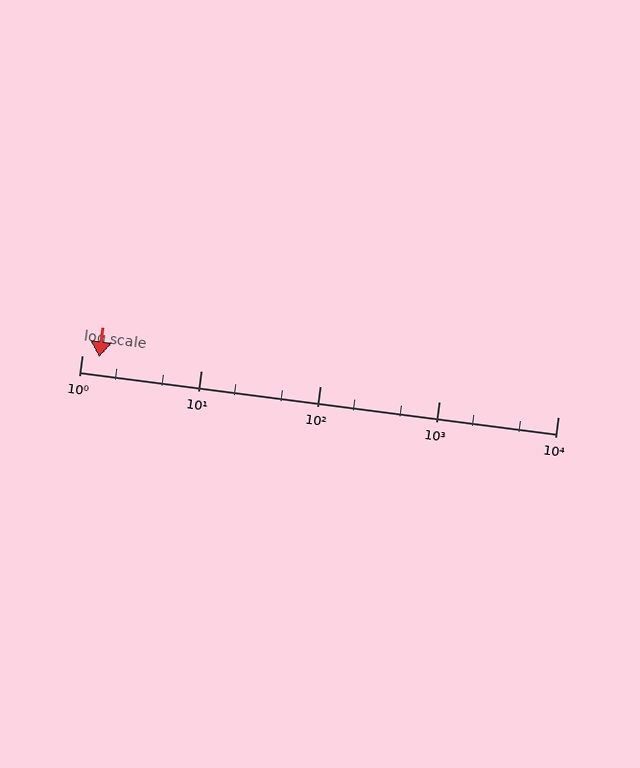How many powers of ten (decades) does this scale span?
The scale spans 4 decades, from 1 to 10000.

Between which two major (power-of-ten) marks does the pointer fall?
The pointer is between 1 and 10.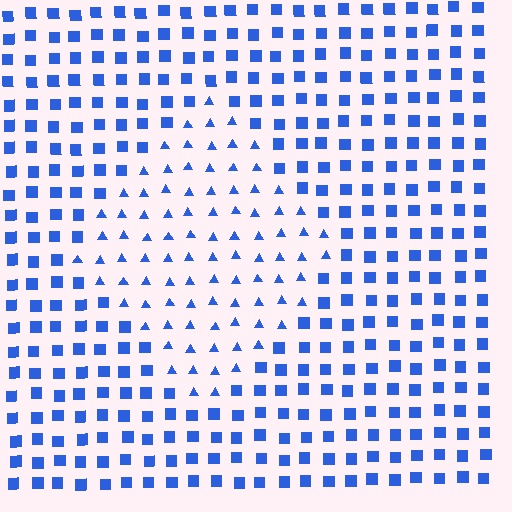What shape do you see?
I see a diamond.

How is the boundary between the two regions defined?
The boundary is defined by a change in element shape: triangles inside vs. squares outside. All elements share the same color and spacing.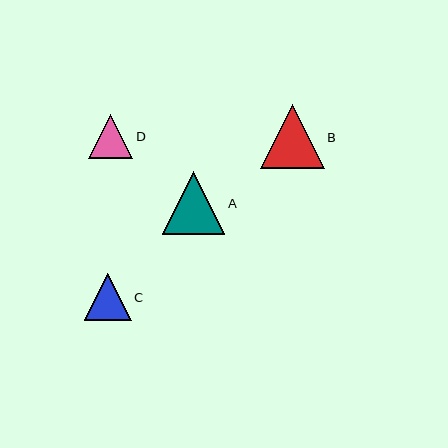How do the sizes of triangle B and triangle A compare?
Triangle B and triangle A are approximately the same size.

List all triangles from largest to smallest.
From largest to smallest: B, A, C, D.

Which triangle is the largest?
Triangle B is the largest with a size of approximately 64 pixels.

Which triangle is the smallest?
Triangle D is the smallest with a size of approximately 44 pixels.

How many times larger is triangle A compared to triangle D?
Triangle A is approximately 1.4 times the size of triangle D.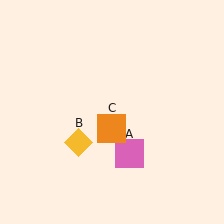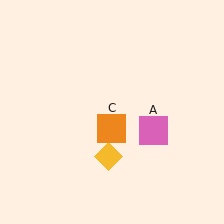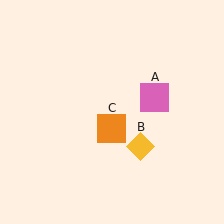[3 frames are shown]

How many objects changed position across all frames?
2 objects changed position: pink square (object A), yellow diamond (object B).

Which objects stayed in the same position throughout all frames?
Orange square (object C) remained stationary.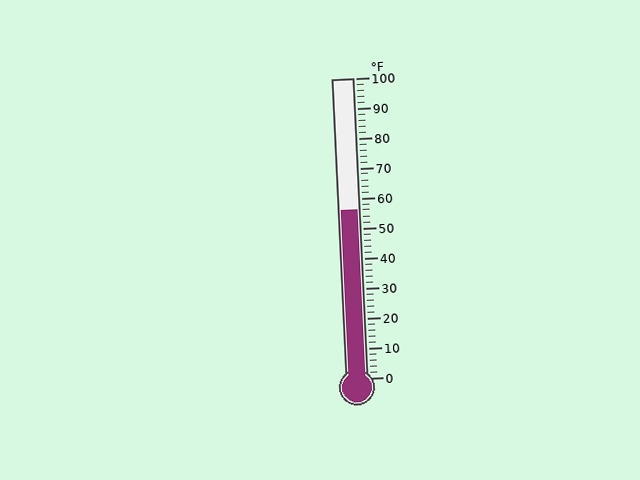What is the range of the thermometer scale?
The thermometer scale ranges from 0°F to 100°F.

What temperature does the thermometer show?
The thermometer shows approximately 56°F.